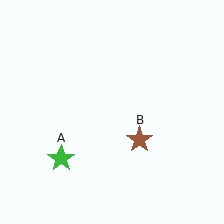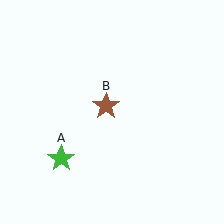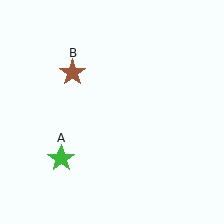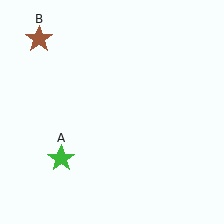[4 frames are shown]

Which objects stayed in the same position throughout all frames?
Green star (object A) remained stationary.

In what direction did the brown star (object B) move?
The brown star (object B) moved up and to the left.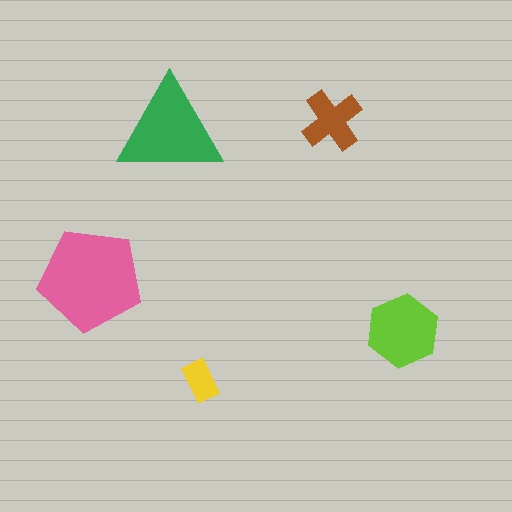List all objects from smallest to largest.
The yellow rectangle, the brown cross, the lime hexagon, the green triangle, the pink pentagon.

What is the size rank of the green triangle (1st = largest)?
2nd.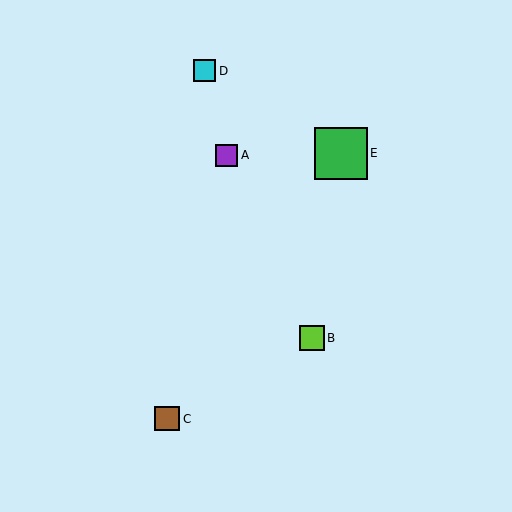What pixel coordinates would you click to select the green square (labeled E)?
Click at (341, 153) to select the green square E.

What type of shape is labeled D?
Shape D is a cyan square.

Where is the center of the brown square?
The center of the brown square is at (167, 419).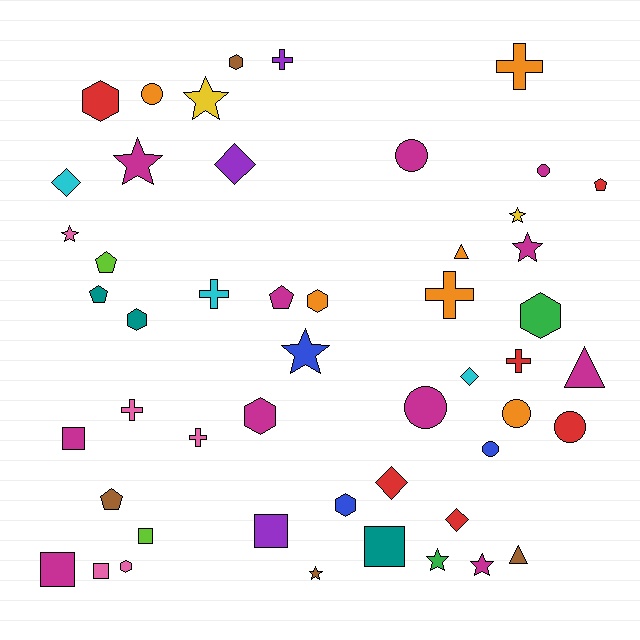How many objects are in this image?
There are 50 objects.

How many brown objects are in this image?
There are 4 brown objects.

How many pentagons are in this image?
There are 5 pentagons.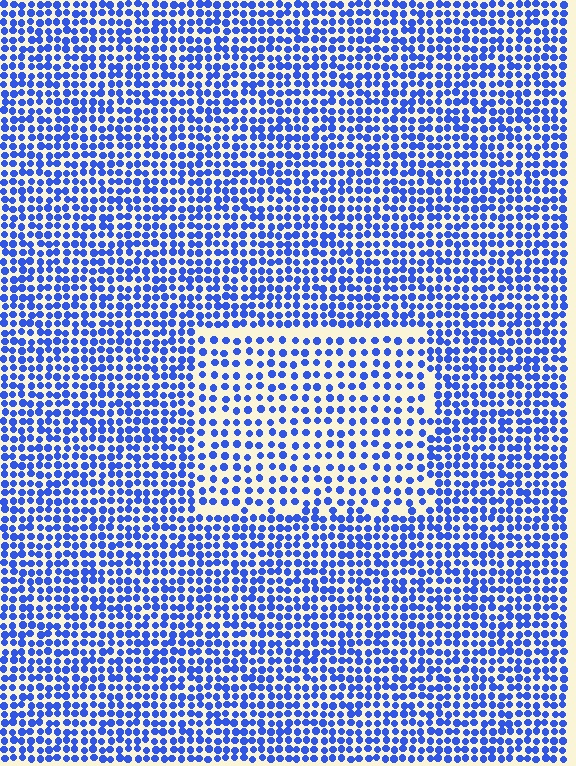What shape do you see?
I see a rectangle.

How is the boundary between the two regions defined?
The boundary is defined by a change in element density (approximately 1.7x ratio). All elements are the same color, size, and shape.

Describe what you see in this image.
The image contains small blue elements arranged at two different densities. A rectangle-shaped region is visible where the elements are less densely packed than the surrounding area.